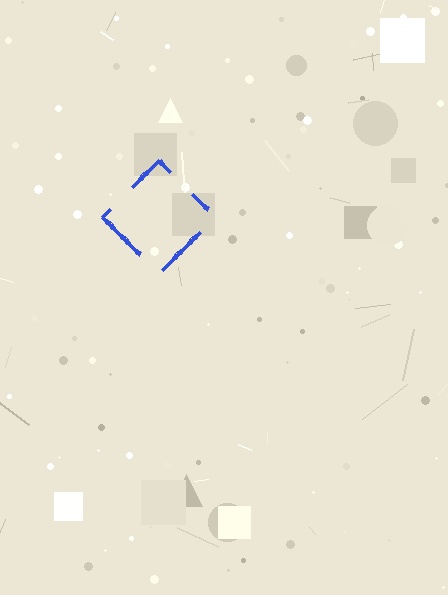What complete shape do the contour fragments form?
The contour fragments form a diamond.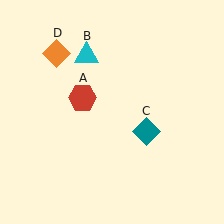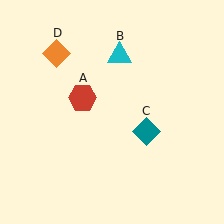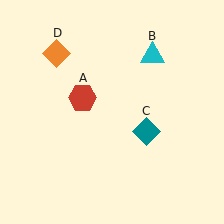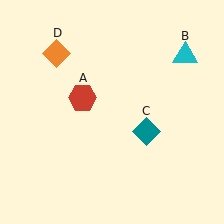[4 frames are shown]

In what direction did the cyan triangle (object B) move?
The cyan triangle (object B) moved right.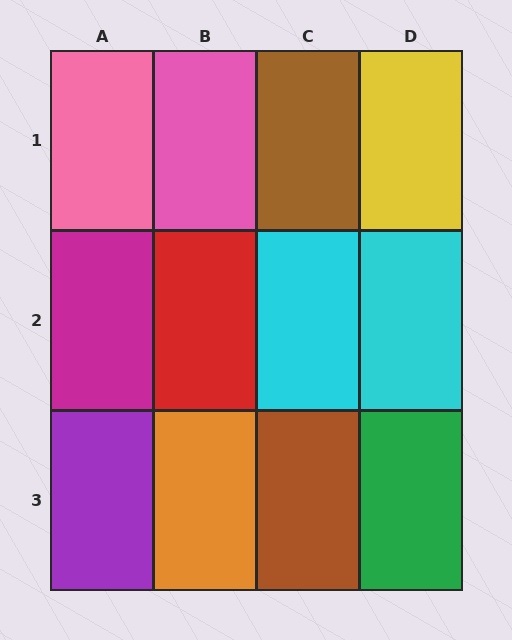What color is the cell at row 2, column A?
Magenta.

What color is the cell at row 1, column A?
Pink.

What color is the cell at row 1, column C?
Brown.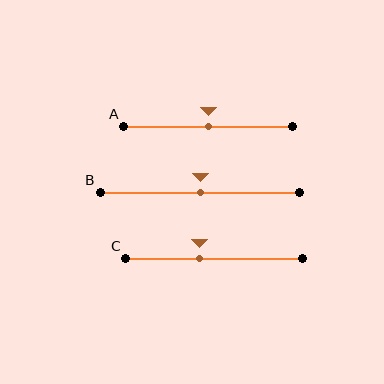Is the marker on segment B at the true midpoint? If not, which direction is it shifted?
Yes, the marker on segment B is at the true midpoint.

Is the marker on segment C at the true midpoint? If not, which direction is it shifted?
No, the marker on segment C is shifted to the left by about 8% of the segment length.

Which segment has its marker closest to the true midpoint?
Segment A has its marker closest to the true midpoint.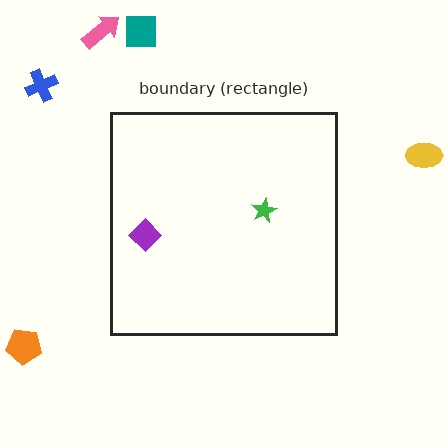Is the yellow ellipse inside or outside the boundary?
Outside.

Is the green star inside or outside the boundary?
Inside.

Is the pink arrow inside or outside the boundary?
Outside.